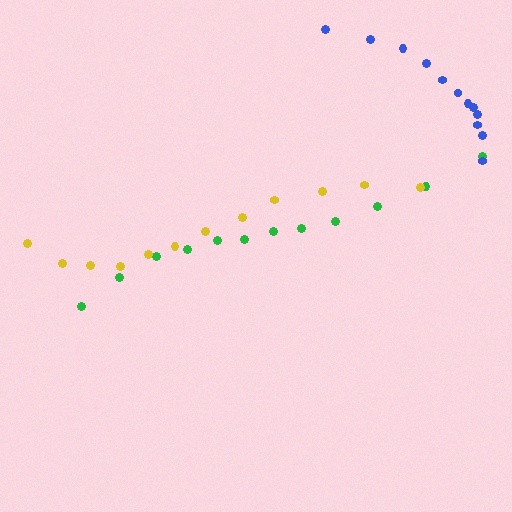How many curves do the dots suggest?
There are 3 distinct paths.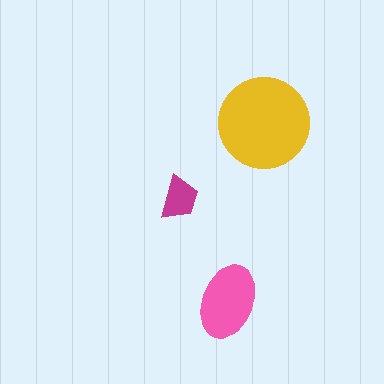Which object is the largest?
The yellow circle.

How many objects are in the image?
There are 3 objects in the image.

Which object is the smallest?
The magenta trapezoid.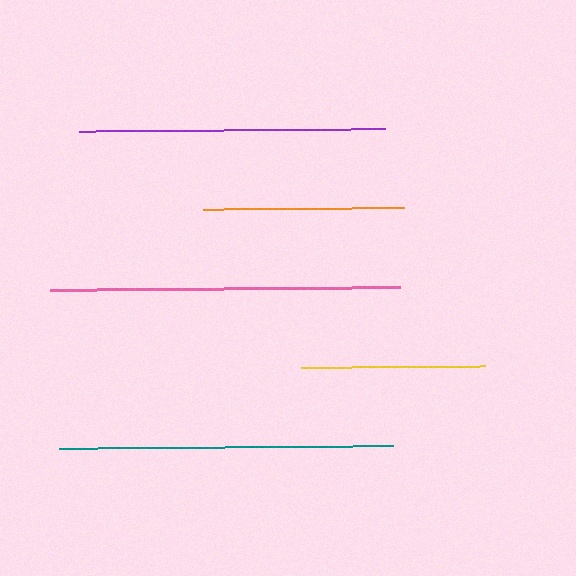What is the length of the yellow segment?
The yellow segment is approximately 184 pixels long.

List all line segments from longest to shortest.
From longest to shortest: pink, teal, purple, orange, yellow.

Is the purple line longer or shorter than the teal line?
The teal line is longer than the purple line.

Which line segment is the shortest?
The yellow line is the shortest at approximately 184 pixels.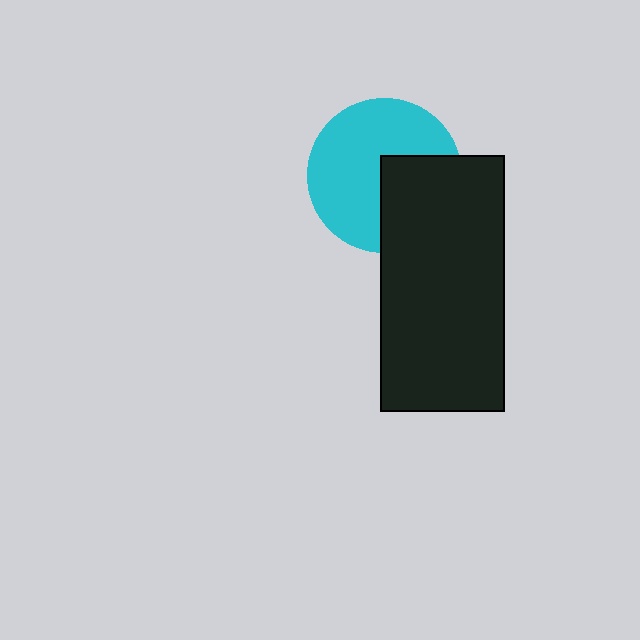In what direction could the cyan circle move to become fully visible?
The cyan circle could move left. That would shift it out from behind the black rectangle entirely.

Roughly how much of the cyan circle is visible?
About half of it is visible (roughly 64%).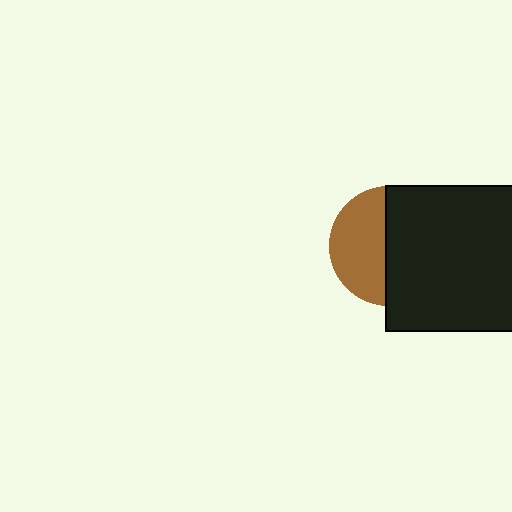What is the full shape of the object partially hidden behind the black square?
The partially hidden object is a brown circle.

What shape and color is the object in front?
The object in front is a black square.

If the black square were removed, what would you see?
You would see the complete brown circle.